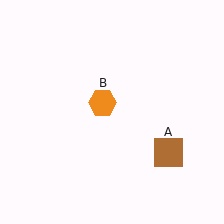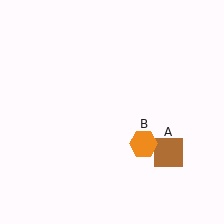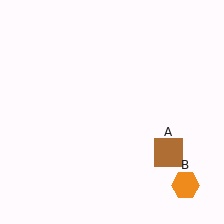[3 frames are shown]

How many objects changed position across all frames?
1 object changed position: orange hexagon (object B).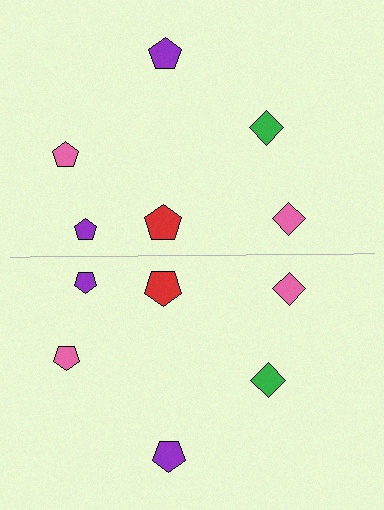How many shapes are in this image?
There are 12 shapes in this image.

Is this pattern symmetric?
Yes, this pattern has bilateral (reflection) symmetry.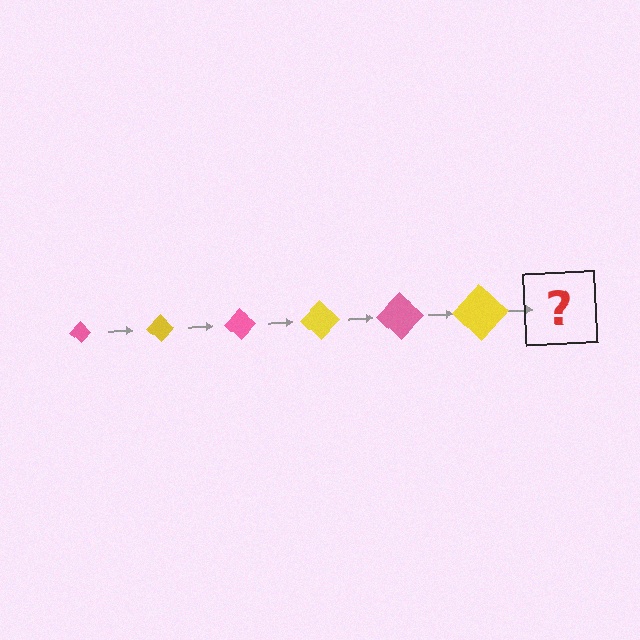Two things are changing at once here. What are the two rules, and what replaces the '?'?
The two rules are that the diamond grows larger each step and the color cycles through pink and yellow. The '?' should be a pink diamond, larger than the previous one.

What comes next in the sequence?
The next element should be a pink diamond, larger than the previous one.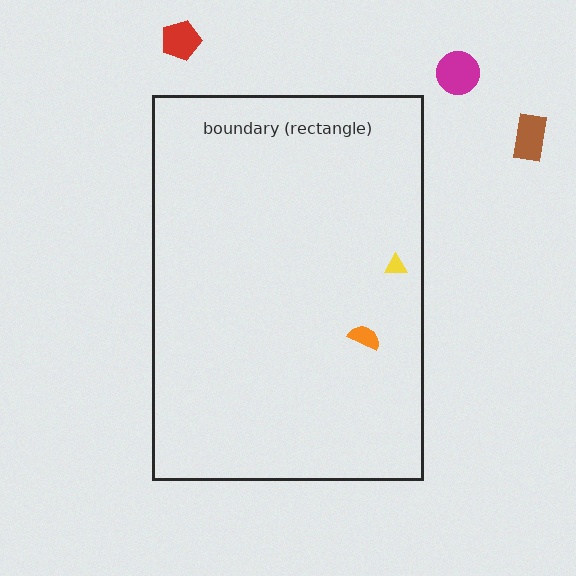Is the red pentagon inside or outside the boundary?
Outside.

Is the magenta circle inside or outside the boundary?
Outside.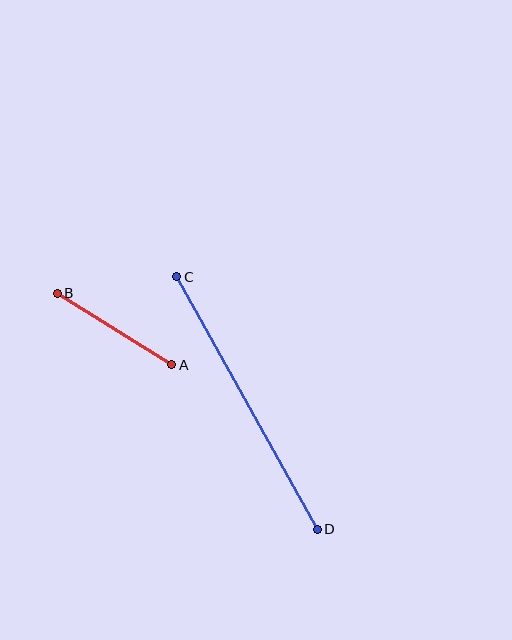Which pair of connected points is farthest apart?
Points C and D are farthest apart.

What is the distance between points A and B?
The distance is approximately 134 pixels.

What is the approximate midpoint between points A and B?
The midpoint is at approximately (115, 329) pixels.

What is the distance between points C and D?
The distance is approximately 289 pixels.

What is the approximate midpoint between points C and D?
The midpoint is at approximately (247, 403) pixels.